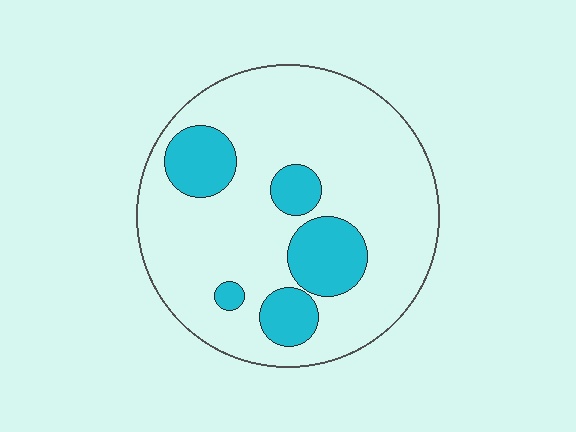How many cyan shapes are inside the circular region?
5.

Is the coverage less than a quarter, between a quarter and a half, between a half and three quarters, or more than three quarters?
Less than a quarter.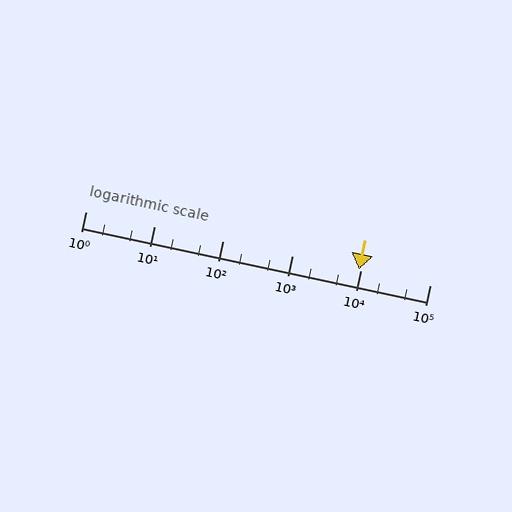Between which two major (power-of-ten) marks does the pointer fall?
The pointer is between 1000 and 10000.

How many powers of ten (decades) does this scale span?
The scale spans 5 decades, from 1 to 100000.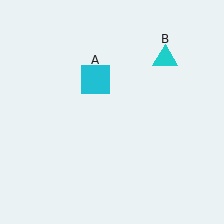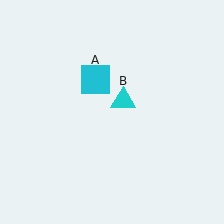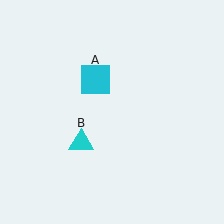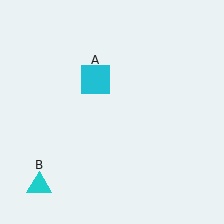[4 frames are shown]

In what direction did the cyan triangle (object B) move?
The cyan triangle (object B) moved down and to the left.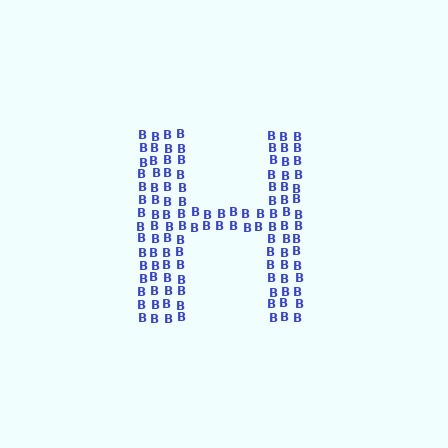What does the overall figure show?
The overall figure shows the letter H.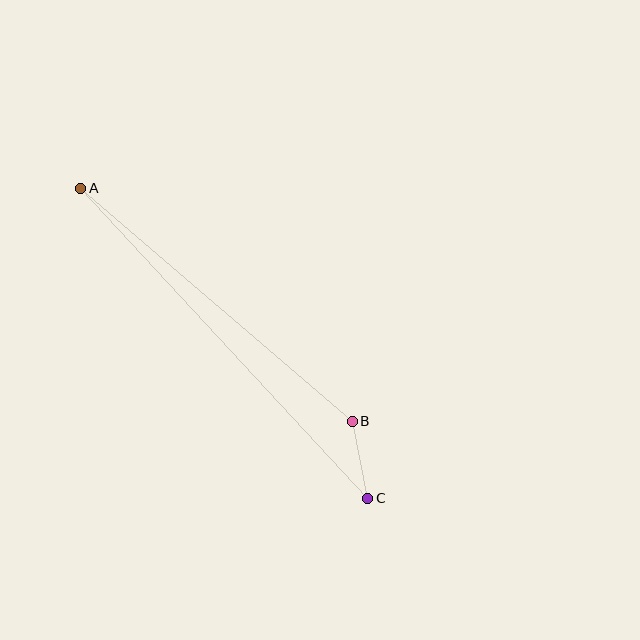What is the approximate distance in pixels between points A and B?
The distance between A and B is approximately 358 pixels.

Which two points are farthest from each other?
Points A and C are farthest from each other.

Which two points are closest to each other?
Points B and C are closest to each other.